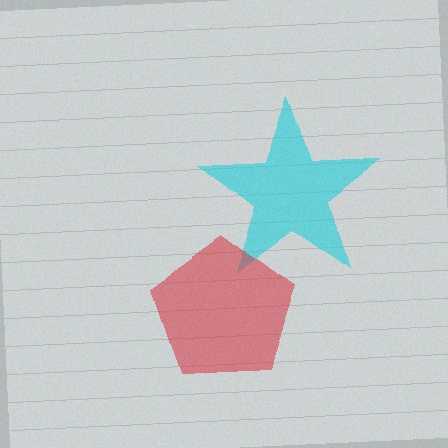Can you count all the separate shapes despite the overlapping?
Yes, there are 2 separate shapes.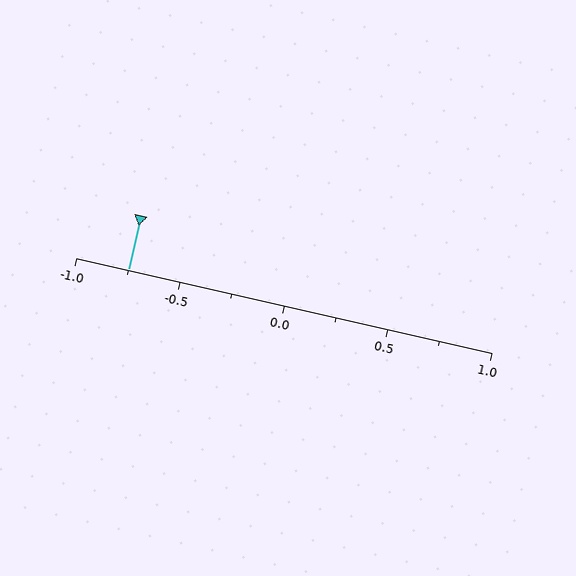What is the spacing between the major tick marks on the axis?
The major ticks are spaced 0.5 apart.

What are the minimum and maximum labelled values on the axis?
The axis runs from -1.0 to 1.0.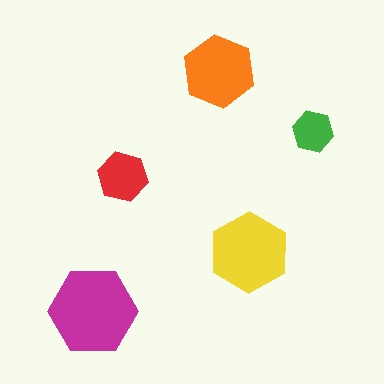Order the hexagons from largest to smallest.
the magenta one, the yellow one, the orange one, the red one, the green one.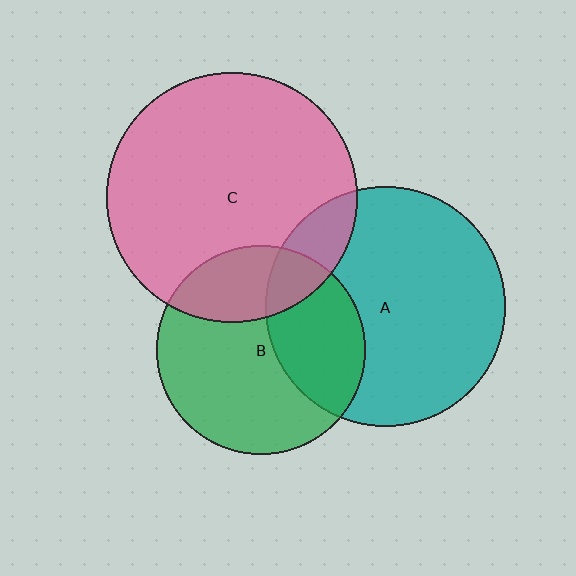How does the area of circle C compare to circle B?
Approximately 1.4 times.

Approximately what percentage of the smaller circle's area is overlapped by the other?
Approximately 15%.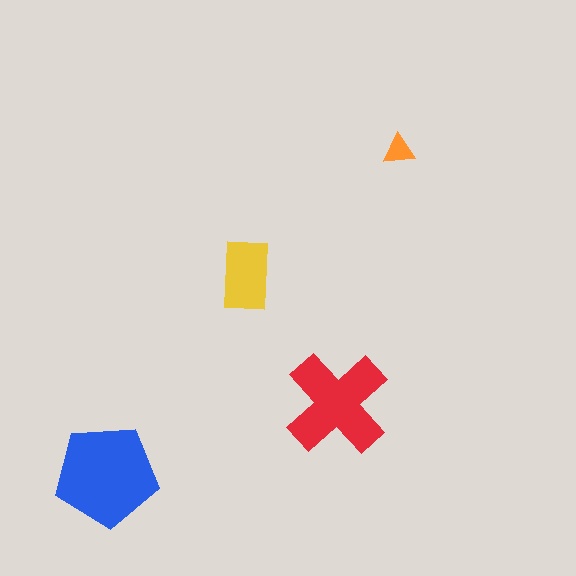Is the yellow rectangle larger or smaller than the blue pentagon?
Smaller.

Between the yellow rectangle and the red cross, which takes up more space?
The red cross.